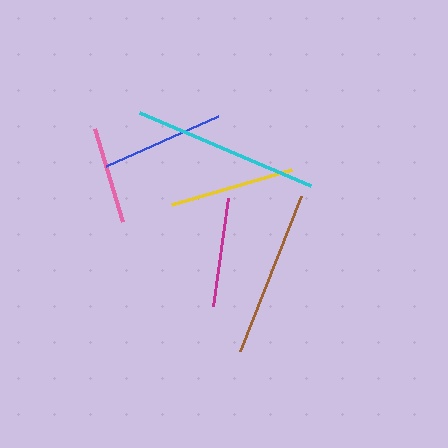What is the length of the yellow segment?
The yellow segment is approximately 126 pixels long.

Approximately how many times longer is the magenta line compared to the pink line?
The magenta line is approximately 1.1 times the length of the pink line.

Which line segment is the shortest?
The pink line is the shortest at approximately 97 pixels.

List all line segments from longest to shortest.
From longest to shortest: cyan, brown, yellow, blue, magenta, pink.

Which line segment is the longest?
The cyan line is the longest at approximately 186 pixels.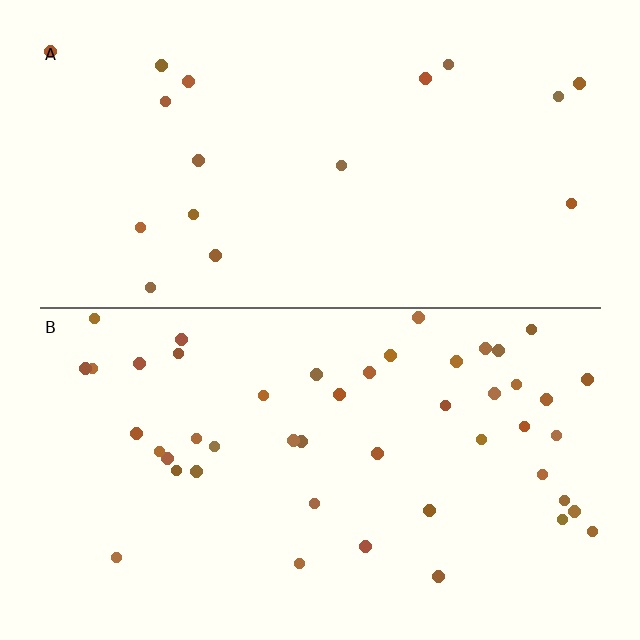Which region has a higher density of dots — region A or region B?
B (the bottom).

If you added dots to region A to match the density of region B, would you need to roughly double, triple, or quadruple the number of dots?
Approximately triple.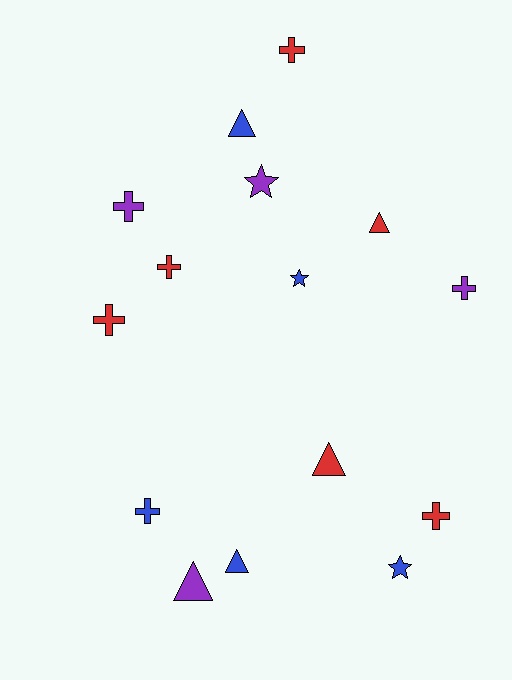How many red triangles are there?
There are 2 red triangles.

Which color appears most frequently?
Red, with 6 objects.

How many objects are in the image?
There are 15 objects.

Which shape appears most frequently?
Cross, with 7 objects.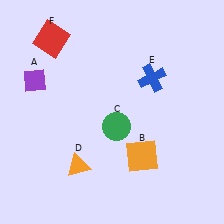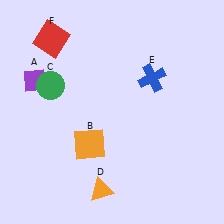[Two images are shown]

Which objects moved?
The objects that moved are: the orange square (B), the green circle (C), the orange triangle (D).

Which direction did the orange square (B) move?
The orange square (B) moved left.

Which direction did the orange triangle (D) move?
The orange triangle (D) moved down.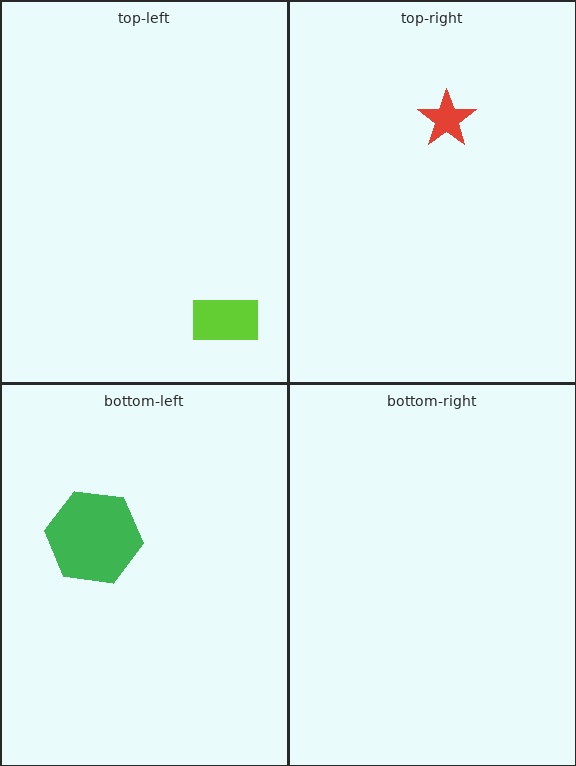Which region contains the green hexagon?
The bottom-left region.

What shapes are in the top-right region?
The red star.